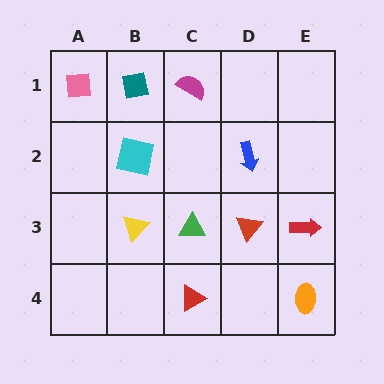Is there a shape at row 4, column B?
No, that cell is empty.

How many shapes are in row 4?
2 shapes.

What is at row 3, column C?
A green triangle.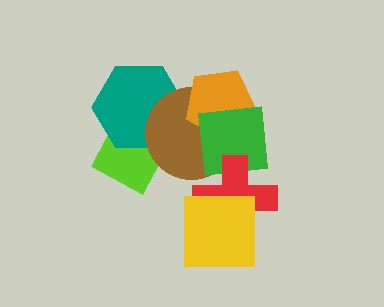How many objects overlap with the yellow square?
1 object overlaps with the yellow square.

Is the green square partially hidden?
Yes, it is partially covered by another shape.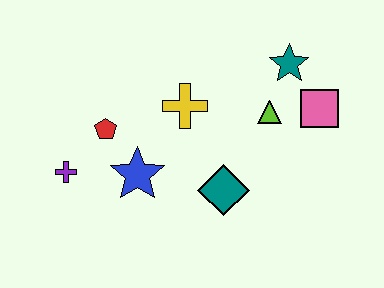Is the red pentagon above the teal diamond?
Yes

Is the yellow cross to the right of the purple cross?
Yes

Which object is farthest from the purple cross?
The pink square is farthest from the purple cross.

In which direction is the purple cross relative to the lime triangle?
The purple cross is to the left of the lime triangle.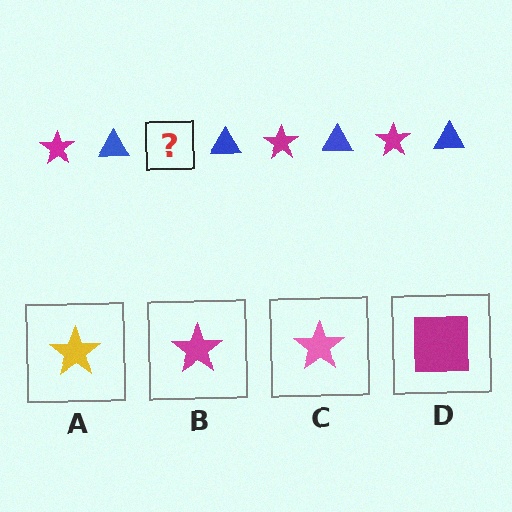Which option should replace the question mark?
Option B.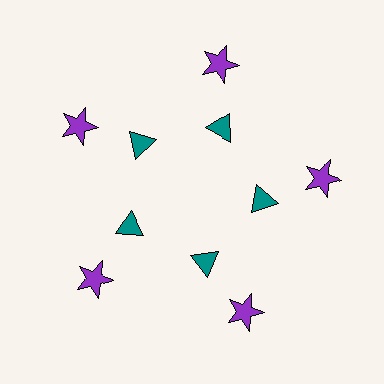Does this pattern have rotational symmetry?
Yes, this pattern has 5-fold rotational symmetry. It looks the same after rotating 72 degrees around the center.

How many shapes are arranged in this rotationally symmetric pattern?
There are 10 shapes, arranged in 5 groups of 2.